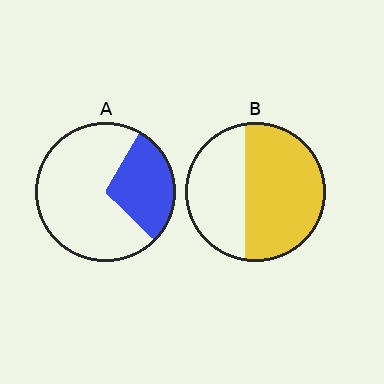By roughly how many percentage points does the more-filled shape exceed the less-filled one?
By roughly 30 percentage points (B over A).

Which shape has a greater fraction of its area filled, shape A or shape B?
Shape B.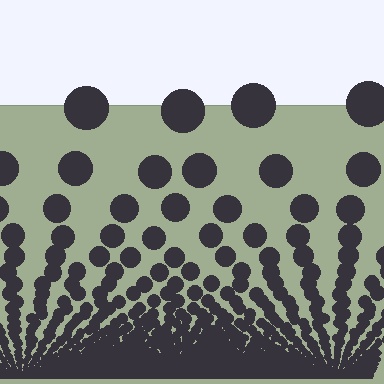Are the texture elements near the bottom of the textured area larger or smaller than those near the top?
Smaller. The gradient is inverted — elements near the bottom are smaller and denser.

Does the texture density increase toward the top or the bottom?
Density increases toward the bottom.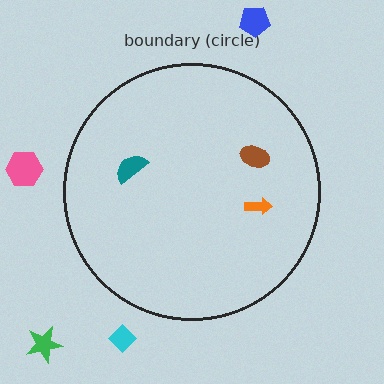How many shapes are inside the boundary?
3 inside, 4 outside.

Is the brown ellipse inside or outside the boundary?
Inside.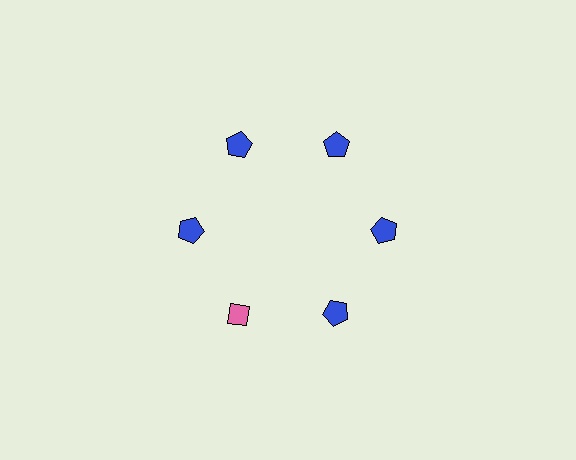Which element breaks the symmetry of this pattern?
The pink diamond at roughly the 7 o'clock position breaks the symmetry. All other shapes are blue pentagons.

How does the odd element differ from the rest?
It differs in both color (pink instead of blue) and shape (diamond instead of pentagon).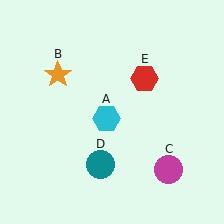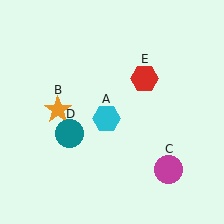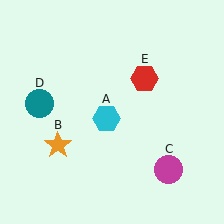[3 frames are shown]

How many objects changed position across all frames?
2 objects changed position: orange star (object B), teal circle (object D).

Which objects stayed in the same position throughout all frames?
Cyan hexagon (object A) and magenta circle (object C) and red hexagon (object E) remained stationary.